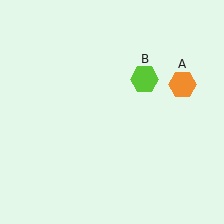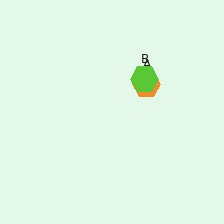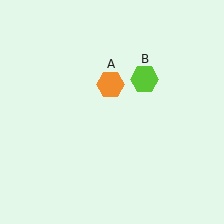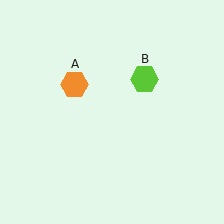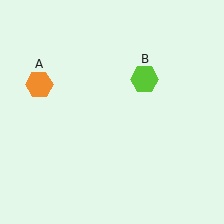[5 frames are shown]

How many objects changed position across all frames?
1 object changed position: orange hexagon (object A).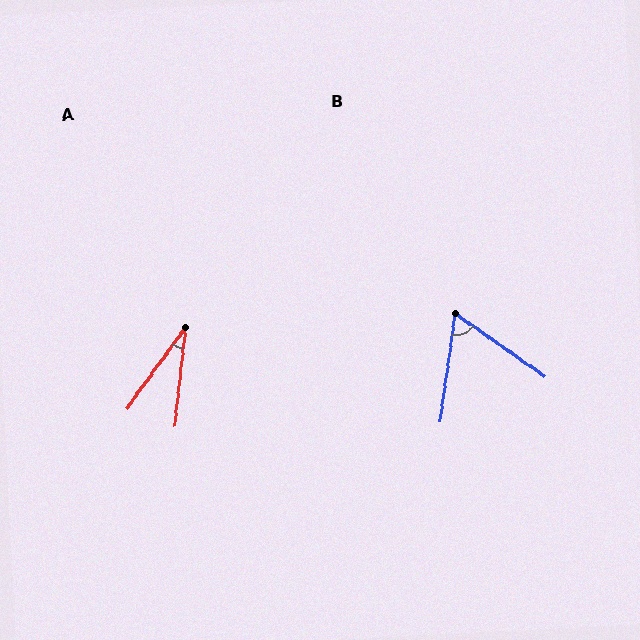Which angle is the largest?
B, at approximately 63 degrees.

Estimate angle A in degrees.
Approximately 30 degrees.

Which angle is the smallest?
A, at approximately 30 degrees.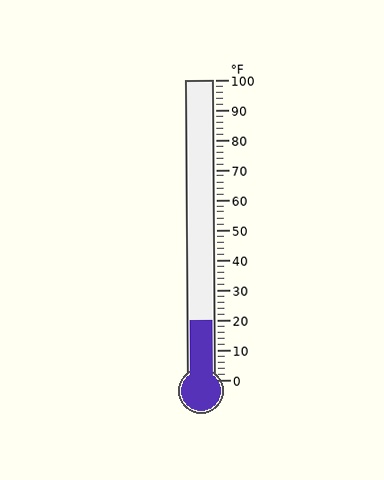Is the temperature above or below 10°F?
The temperature is above 10°F.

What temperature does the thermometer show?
The thermometer shows approximately 20°F.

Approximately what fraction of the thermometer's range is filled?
The thermometer is filled to approximately 20% of its range.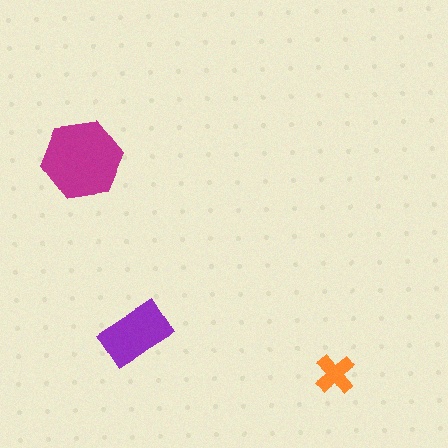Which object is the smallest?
The orange cross.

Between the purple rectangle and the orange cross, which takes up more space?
The purple rectangle.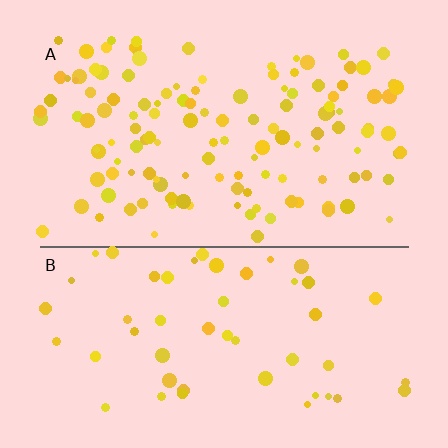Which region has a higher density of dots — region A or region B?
A (the top).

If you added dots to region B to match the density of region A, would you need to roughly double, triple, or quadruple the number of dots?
Approximately double.